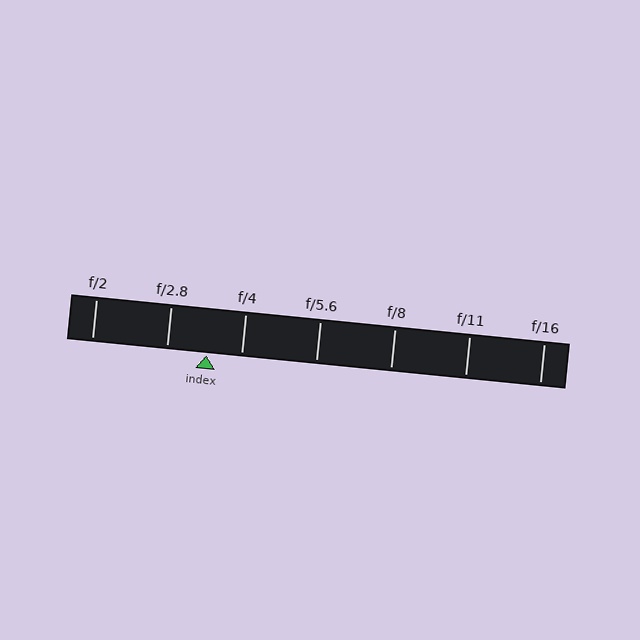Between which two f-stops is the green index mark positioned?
The index mark is between f/2.8 and f/4.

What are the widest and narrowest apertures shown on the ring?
The widest aperture shown is f/2 and the narrowest is f/16.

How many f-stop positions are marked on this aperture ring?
There are 7 f-stop positions marked.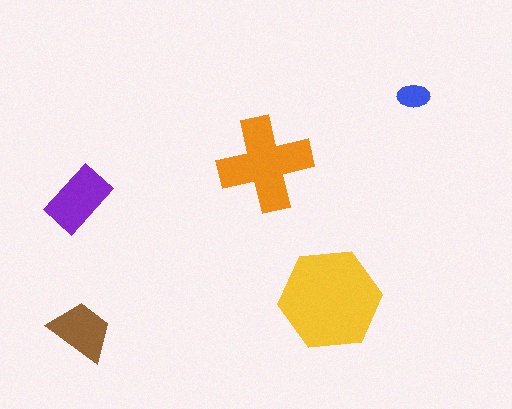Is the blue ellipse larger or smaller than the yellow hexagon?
Smaller.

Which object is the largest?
The yellow hexagon.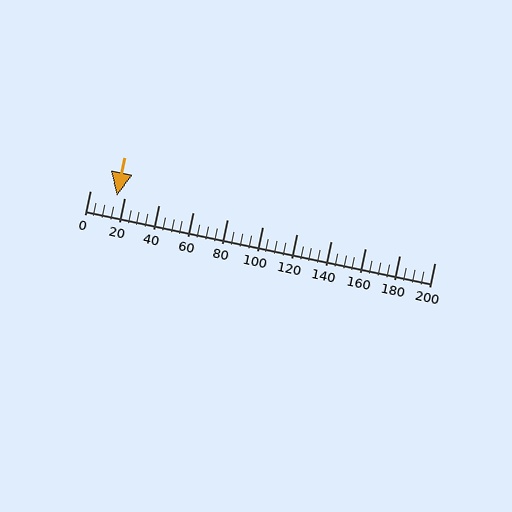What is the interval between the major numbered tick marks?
The major tick marks are spaced 20 units apart.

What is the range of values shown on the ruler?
The ruler shows values from 0 to 200.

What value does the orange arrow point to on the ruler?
The orange arrow points to approximately 16.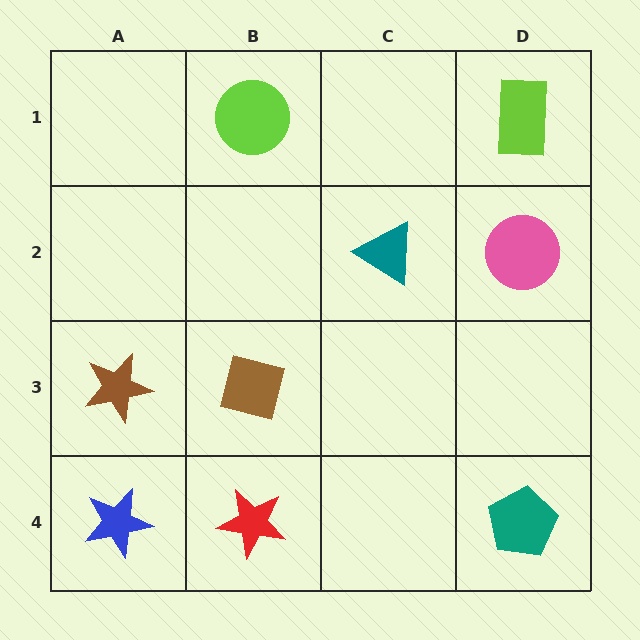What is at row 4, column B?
A red star.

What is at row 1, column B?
A lime circle.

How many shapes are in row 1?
2 shapes.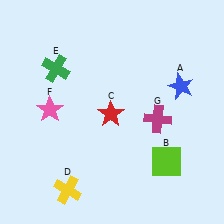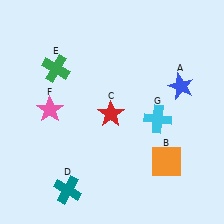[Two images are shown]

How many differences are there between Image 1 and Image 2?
There are 3 differences between the two images.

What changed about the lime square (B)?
In Image 1, B is lime. In Image 2, it changed to orange.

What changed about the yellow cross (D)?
In Image 1, D is yellow. In Image 2, it changed to teal.